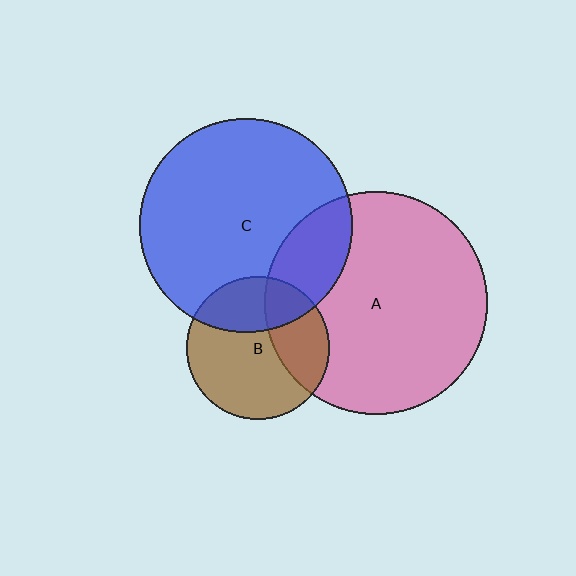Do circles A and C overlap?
Yes.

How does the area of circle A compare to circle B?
Approximately 2.4 times.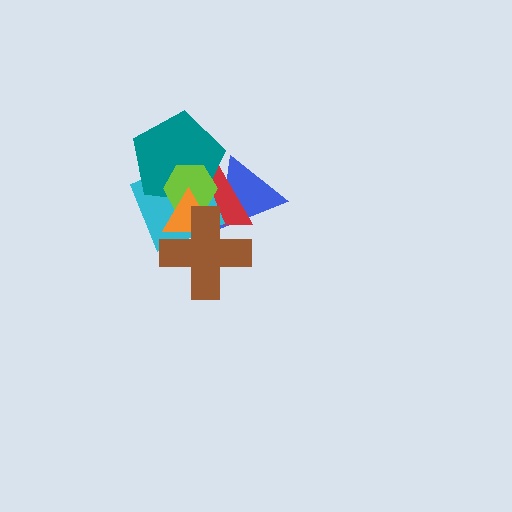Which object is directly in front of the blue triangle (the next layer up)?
The red triangle is directly in front of the blue triangle.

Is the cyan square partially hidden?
Yes, it is partially covered by another shape.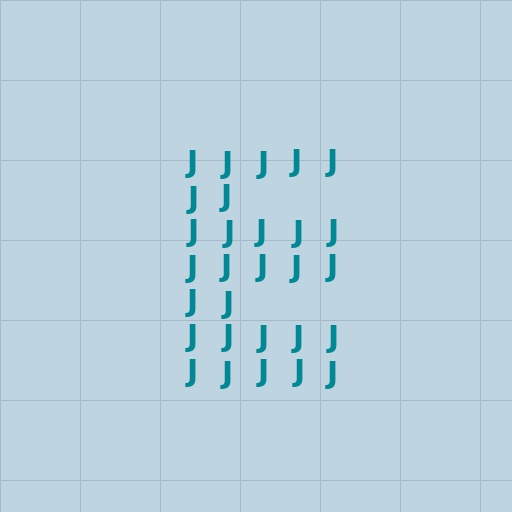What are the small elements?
The small elements are letter J's.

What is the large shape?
The large shape is the letter E.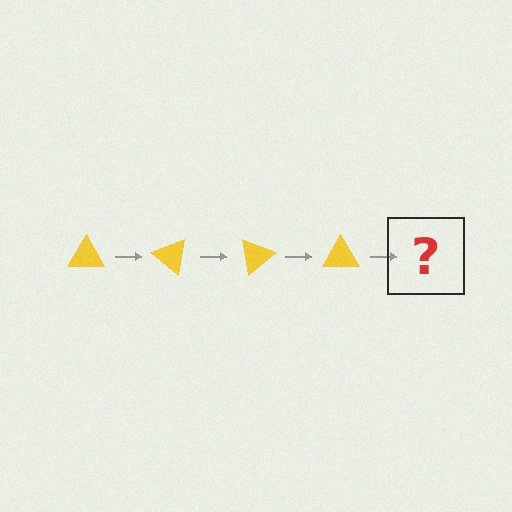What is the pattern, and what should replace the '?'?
The pattern is that the triangle rotates 40 degrees each step. The '?' should be a yellow triangle rotated 160 degrees.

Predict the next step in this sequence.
The next step is a yellow triangle rotated 160 degrees.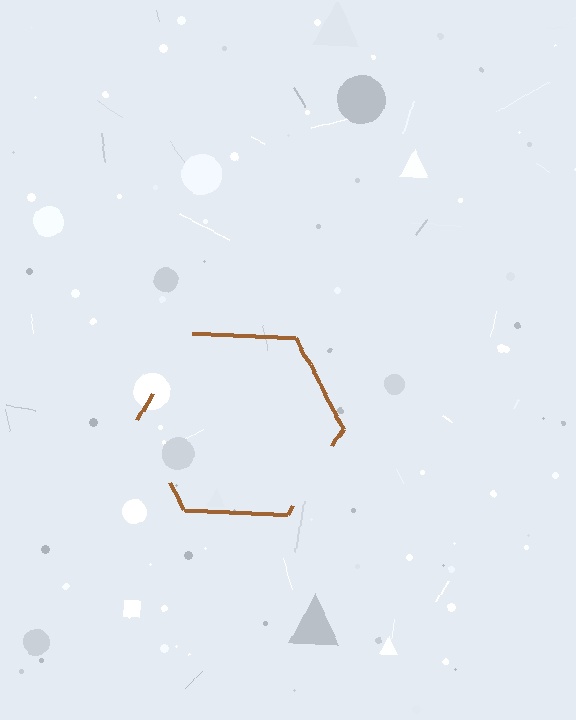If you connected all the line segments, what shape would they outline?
They would outline a hexagon.